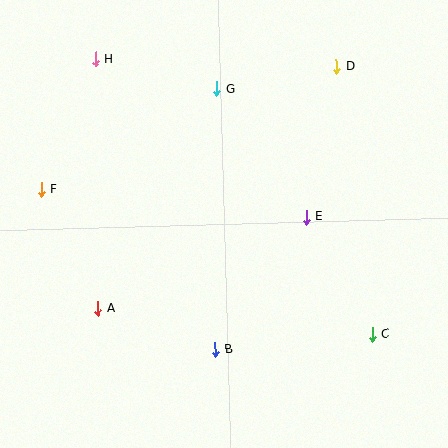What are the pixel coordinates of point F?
Point F is at (41, 190).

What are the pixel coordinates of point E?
Point E is at (306, 217).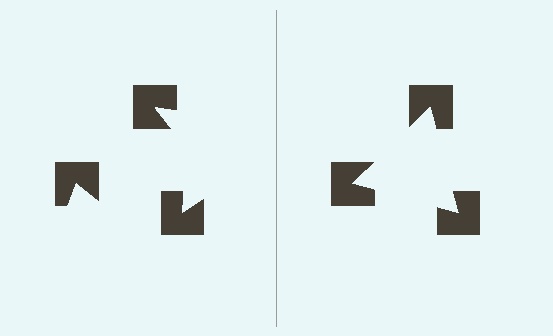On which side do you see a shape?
An illusory triangle appears on the right side. On the left side the wedge cuts are rotated, so no coherent shape forms.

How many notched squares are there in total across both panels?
6 — 3 on each side.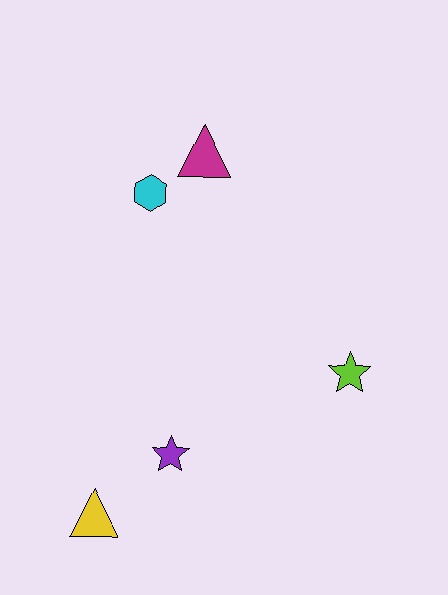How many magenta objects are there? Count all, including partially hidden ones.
There is 1 magenta object.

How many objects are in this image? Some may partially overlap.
There are 5 objects.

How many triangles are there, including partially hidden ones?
There are 2 triangles.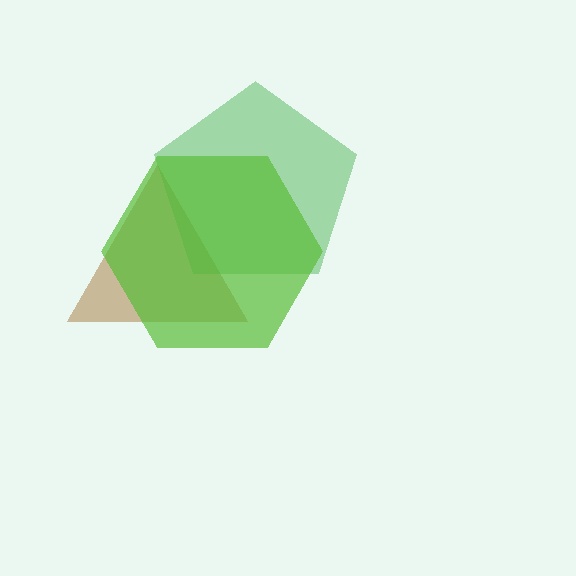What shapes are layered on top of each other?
The layered shapes are: a brown triangle, a green pentagon, a lime hexagon.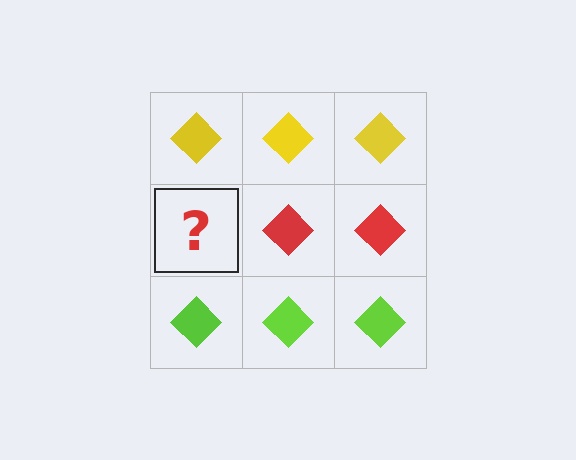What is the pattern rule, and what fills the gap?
The rule is that each row has a consistent color. The gap should be filled with a red diamond.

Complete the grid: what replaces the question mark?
The question mark should be replaced with a red diamond.